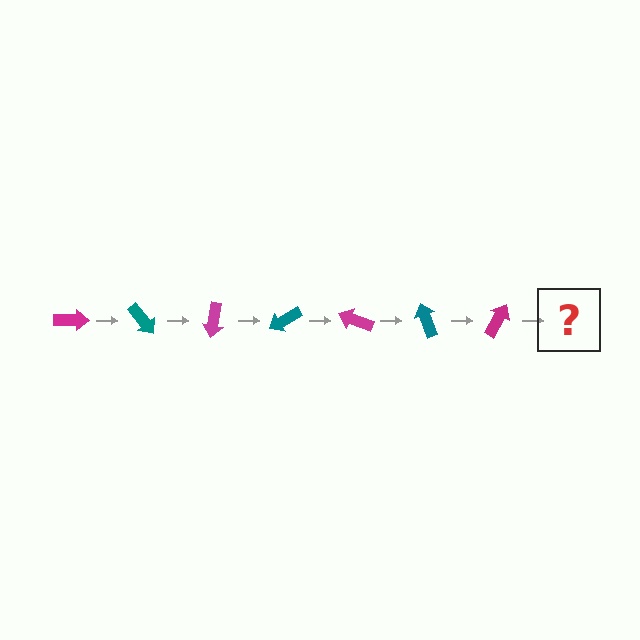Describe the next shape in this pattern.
It should be a teal arrow, rotated 350 degrees from the start.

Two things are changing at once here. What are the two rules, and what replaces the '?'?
The two rules are that it rotates 50 degrees each step and the color cycles through magenta and teal. The '?' should be a teal arrow, rotated 350 degrees from the start.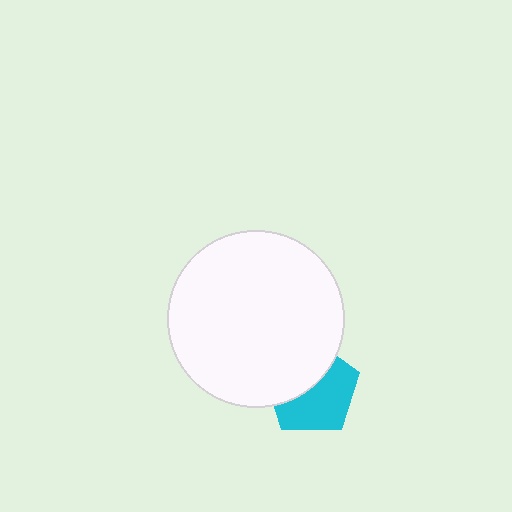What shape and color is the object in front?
The object in front is a white circle.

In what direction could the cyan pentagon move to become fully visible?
The cyan pentagon could move toward the lower-right. That would shift it out from behind the white circle entirely.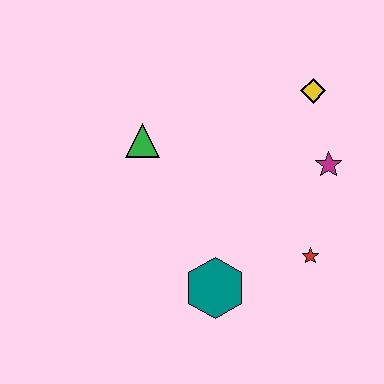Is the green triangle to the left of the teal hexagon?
Yes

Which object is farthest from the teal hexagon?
The yellow diamond is farthest from the teal hexagon.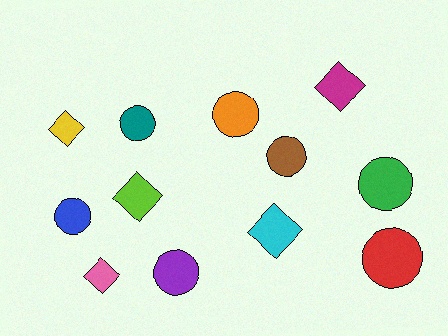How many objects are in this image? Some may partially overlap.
There are 12 objects.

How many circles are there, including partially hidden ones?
There are 7 circles.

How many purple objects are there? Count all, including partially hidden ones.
There is 1 purple object.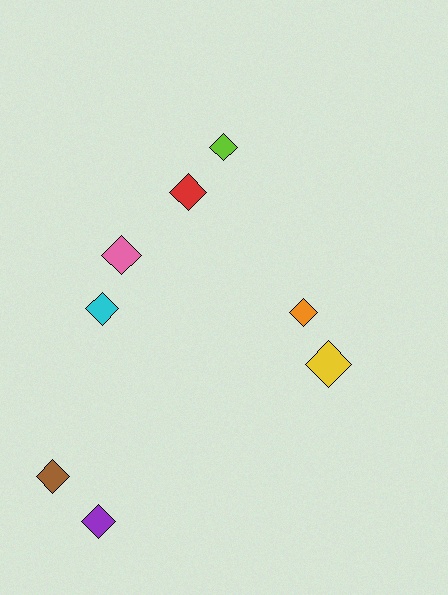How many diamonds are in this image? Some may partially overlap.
There are 8 diamonds.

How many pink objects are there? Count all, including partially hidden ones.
There is 1 pink object.